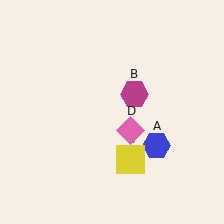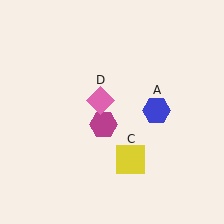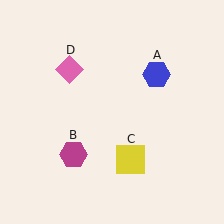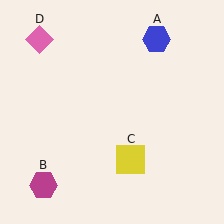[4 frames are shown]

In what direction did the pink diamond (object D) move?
The pink diamond (object D) moved up and to the left.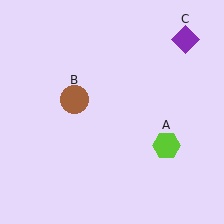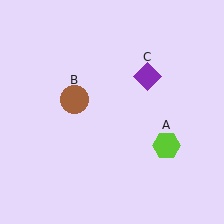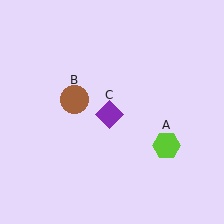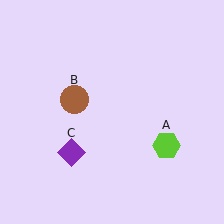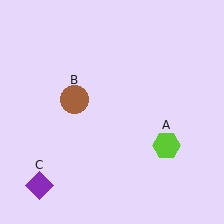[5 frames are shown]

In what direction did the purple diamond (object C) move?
The purple diamond (object C) moved down and to the left.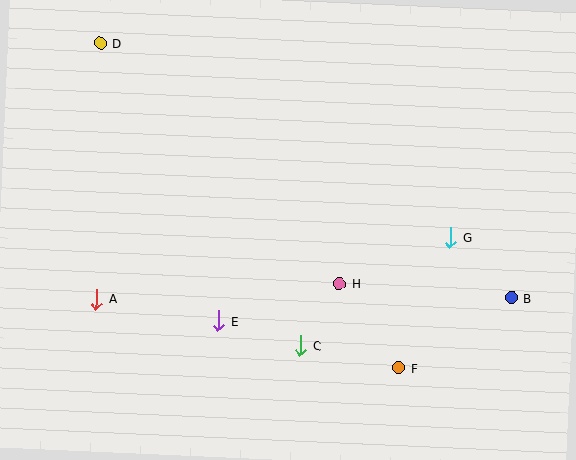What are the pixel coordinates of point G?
Point G is at (450, 237).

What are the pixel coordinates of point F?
Point F is at (399, 368).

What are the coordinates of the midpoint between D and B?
The midpoint between D and B is at (306, 171).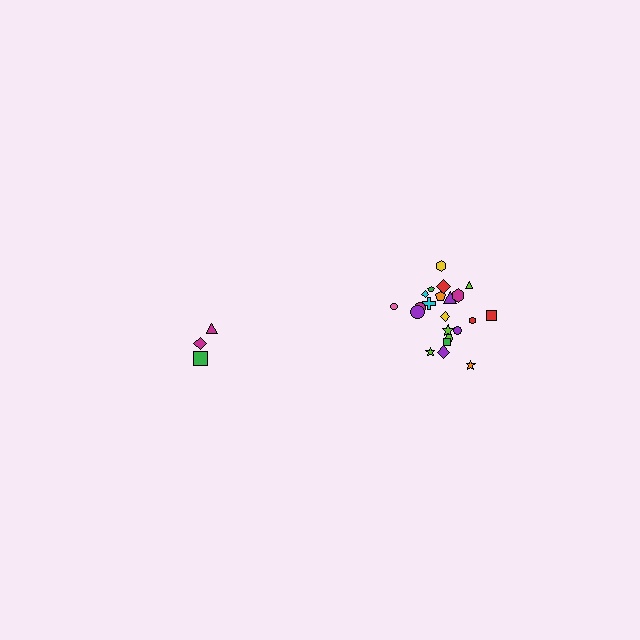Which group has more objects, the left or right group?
The right group.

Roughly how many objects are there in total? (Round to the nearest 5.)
Roughly 25 objects in total.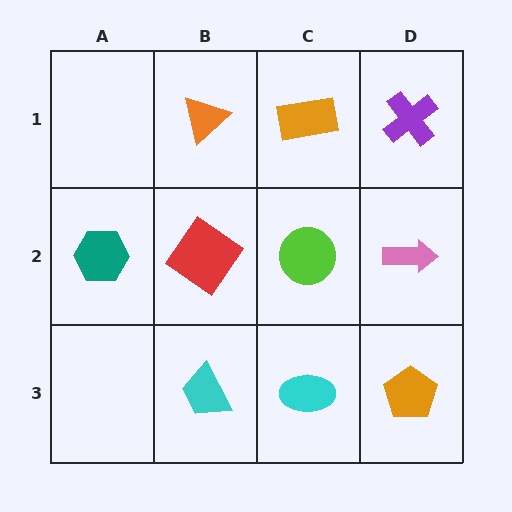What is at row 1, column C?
An orange rectangle.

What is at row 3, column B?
A cyan trapezoid.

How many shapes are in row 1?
3 shapes.